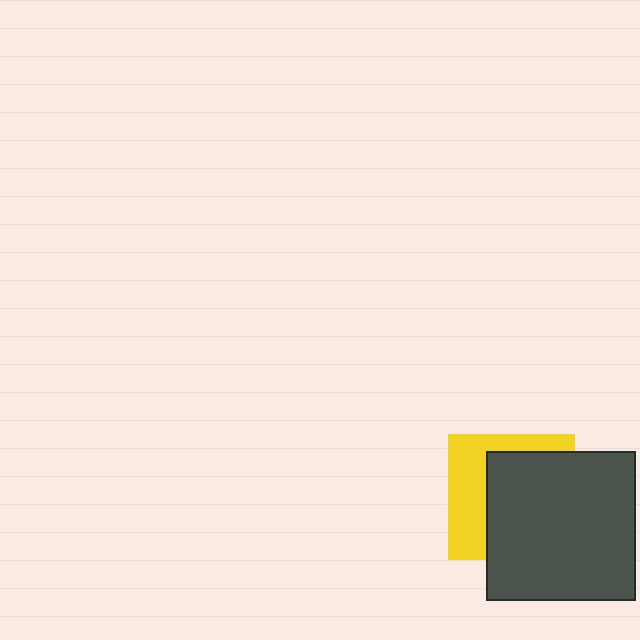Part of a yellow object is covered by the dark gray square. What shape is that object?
It is a square.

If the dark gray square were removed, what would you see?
You would see the complete yellow square.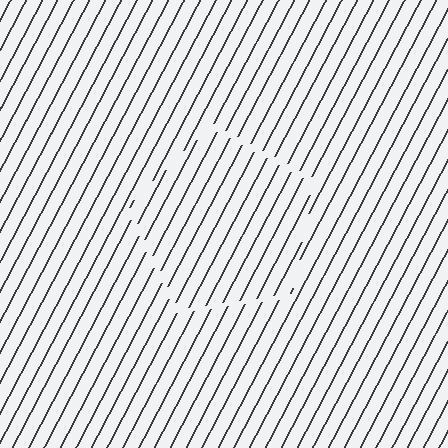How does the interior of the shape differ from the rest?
The interior of the shape contains the same grating, shifted by half a period — the contour is defined by the phase discontinuity where line-ends from the inner and outer gratings abut.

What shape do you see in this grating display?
An illusory pentagon. The interior of the shape contains the same grating, shifted by half a period — the contour is defined by the phase discontinuity where line-ends from the inner and outer gratings abut.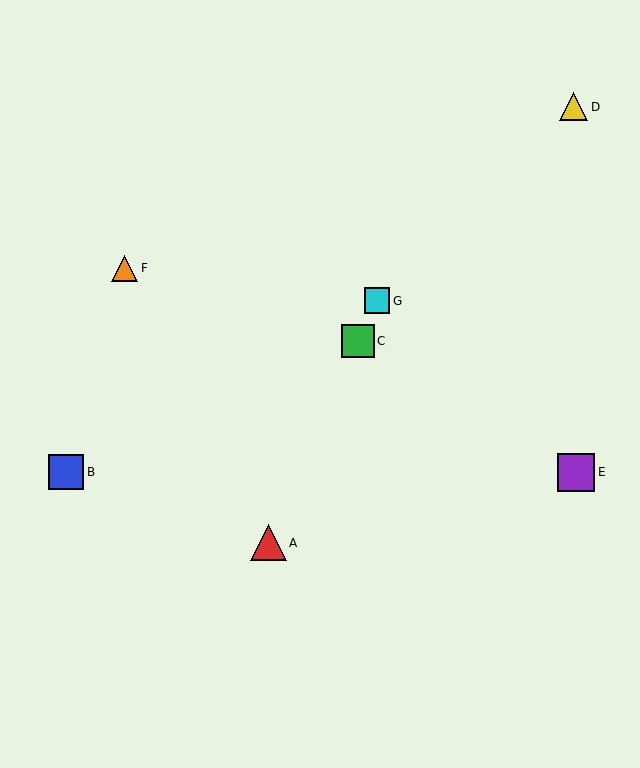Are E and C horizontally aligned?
No, E is at y≈472 and C is at y≈341.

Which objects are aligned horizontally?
Objects B, E are aligned horizontally.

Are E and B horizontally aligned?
Yes, both are at y≈472.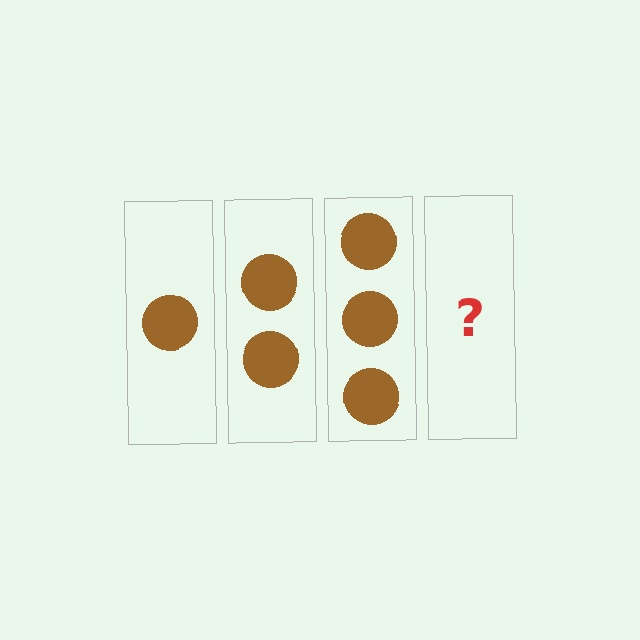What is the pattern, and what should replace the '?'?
The pattern is that each step adds one more circle. The '?' should be 4 circles.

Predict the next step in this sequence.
The next step is 4 circles.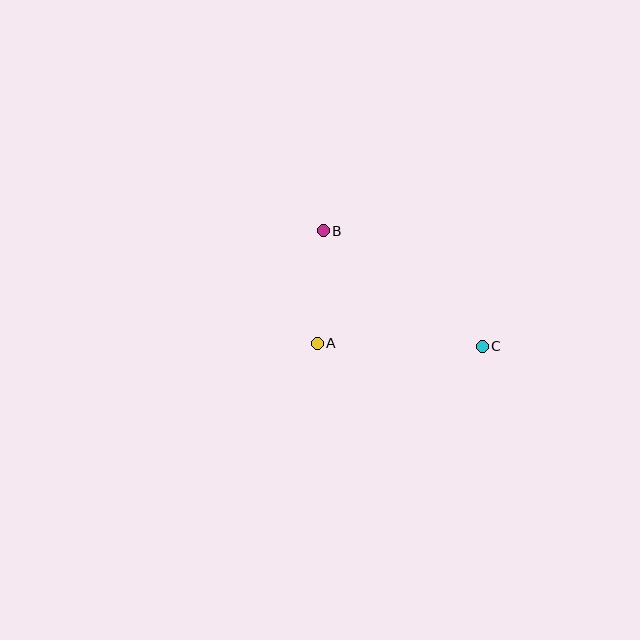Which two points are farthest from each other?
Points B and C are farthest from each other.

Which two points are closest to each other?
Points A and B are closest to each other.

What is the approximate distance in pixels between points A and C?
The distance between A and C is approximately 165 pixels.